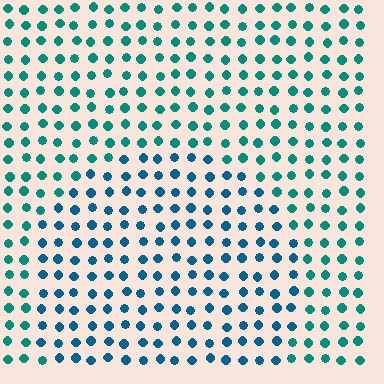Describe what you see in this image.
The image is filled with small teal elements in a uniform arrangement. A circle-shaped region is visible where the elements are tinted to a slightly different hue, forming a subtle color boundary.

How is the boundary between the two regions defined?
The boundary is defined purely by a slight shift in hue (about 26 degrees). Spacing, size, and orientation are identical on both sides.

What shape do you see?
I see a circle.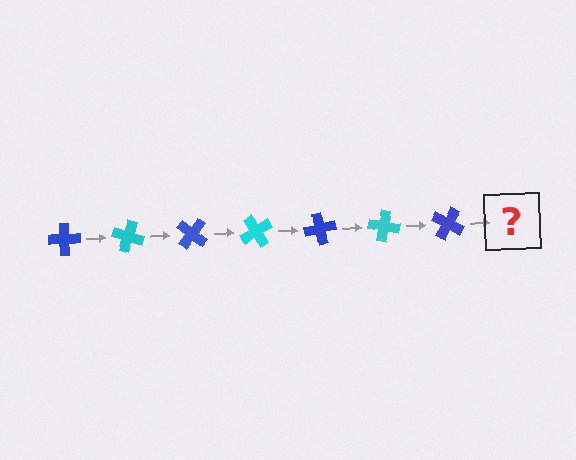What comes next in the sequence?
The next element should be a cyan cross, rotated 140 degrees from the start.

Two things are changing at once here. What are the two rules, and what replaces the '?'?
The two rules are that it rotates 20 degrees each step and the color cycles through blue and cyan. The '?' should be a cyan cross, rotated 140 degrees from the start.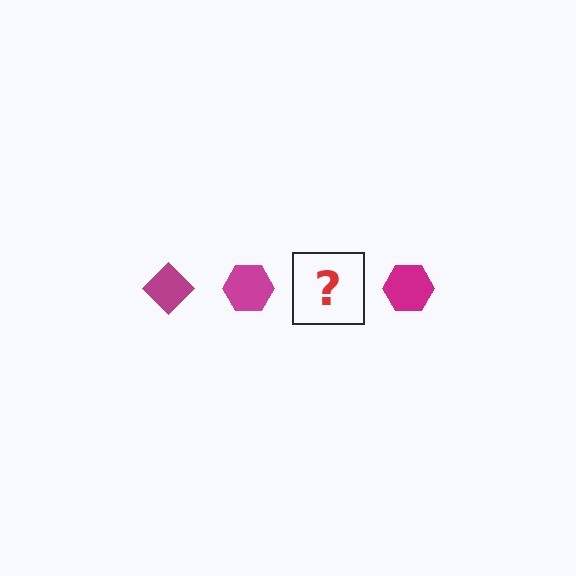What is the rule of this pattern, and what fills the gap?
The rule is that the pattern cycles through diamond, hexagon shapes in magenta. The gap should be filled with a magenta diamond.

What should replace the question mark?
The question mark should be replaced with a magenta diamond.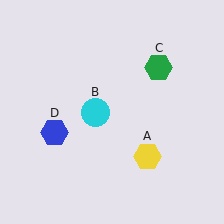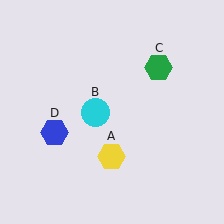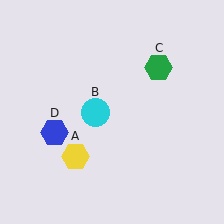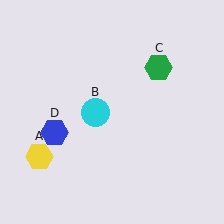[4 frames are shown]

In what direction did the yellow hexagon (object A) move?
The yellow hexagon (object A) moved left.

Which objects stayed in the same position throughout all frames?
Cyan circle (object B) and green hexagon (object C) and blue hexagon (object D) remained stationary.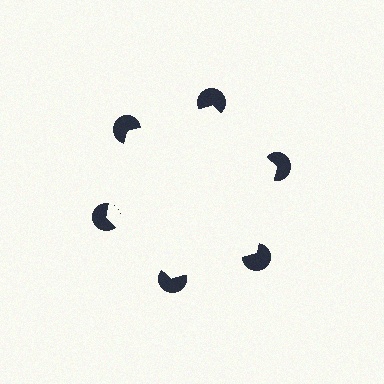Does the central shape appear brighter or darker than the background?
It typically appears slightly brighter than the background, even though no actual brightness change is drawn.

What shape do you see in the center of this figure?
An illusory hexagon — its edges are inferred from the aligned wedge cuts in the pac-man discs, not physically drawn.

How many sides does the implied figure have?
6 sides.